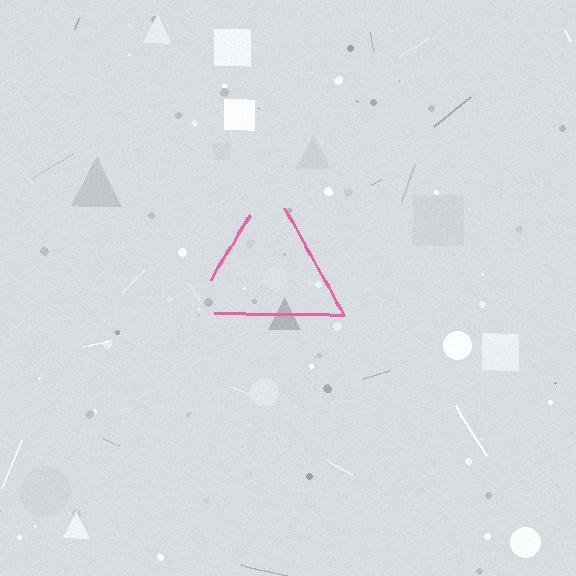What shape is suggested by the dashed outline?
The dashed outline suggests a triangle.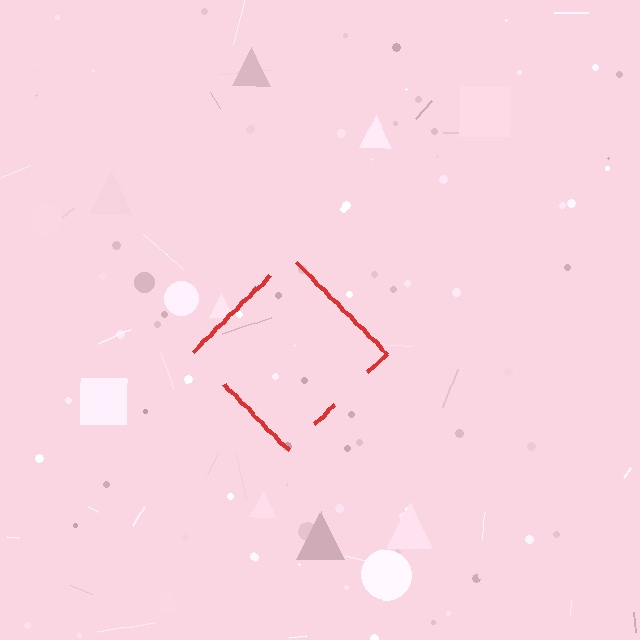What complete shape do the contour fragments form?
The contour fragments form a diamond.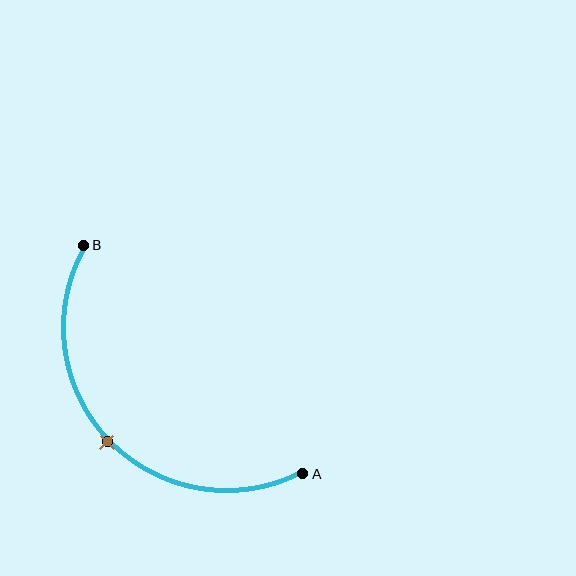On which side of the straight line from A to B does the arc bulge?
The arc bulges below and to the left of the straight line connecting A and B.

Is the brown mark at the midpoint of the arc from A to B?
Yes. The brown mark lies on the arc at equal arc-length from both A and B — it is the arc midpoint.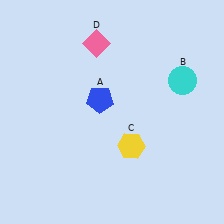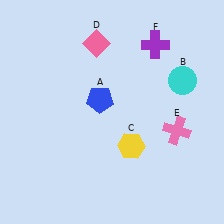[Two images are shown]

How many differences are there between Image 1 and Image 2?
There are 2 differences between the two images.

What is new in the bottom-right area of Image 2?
A pink cross (E) was added in the bottom-right area of Image 2.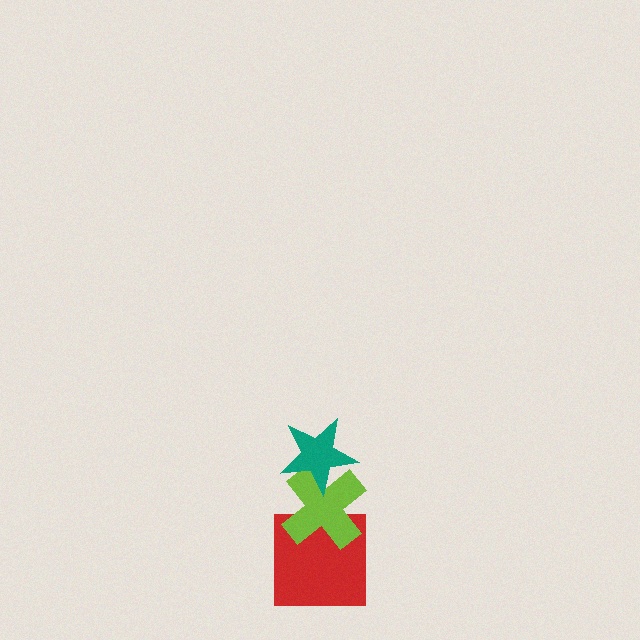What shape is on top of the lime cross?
The teal star is on top of the lime cross.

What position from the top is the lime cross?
The lime cross is 2nd from the top.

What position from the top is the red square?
The red square is 3rd from the top.